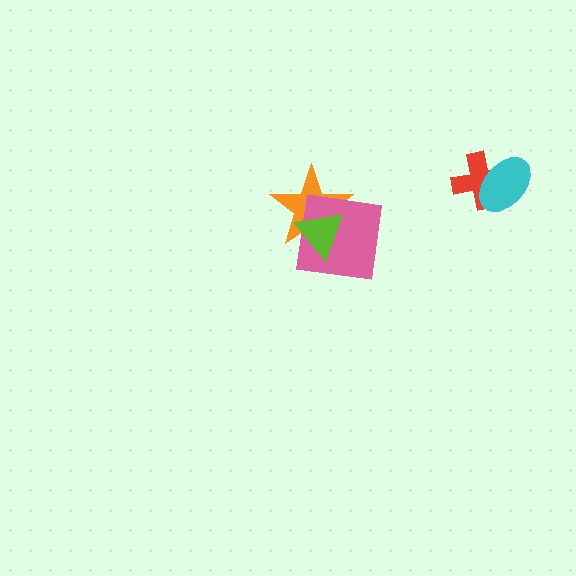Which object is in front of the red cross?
The cyan ellipse is in front of the red cross.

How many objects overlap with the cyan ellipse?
1 object overlaps with the cyan ellipse.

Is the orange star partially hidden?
Yes, it is partially covered by another shape.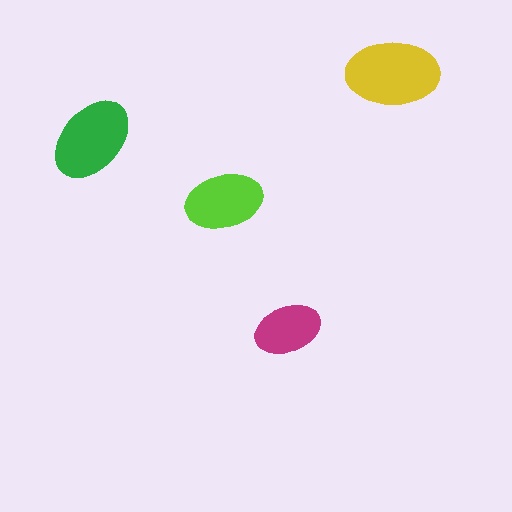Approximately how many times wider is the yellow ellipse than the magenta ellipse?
About 1.5 times wider.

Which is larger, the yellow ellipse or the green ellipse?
The yellow one.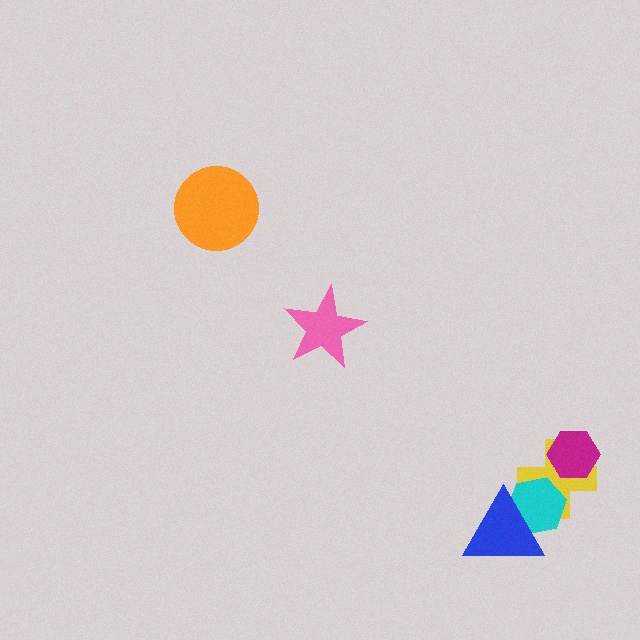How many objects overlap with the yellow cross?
3 objects overlap with the yellow cross.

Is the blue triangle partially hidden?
No, no other shape covers it.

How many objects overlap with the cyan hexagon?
2 objects overlap with the cyan hexagon.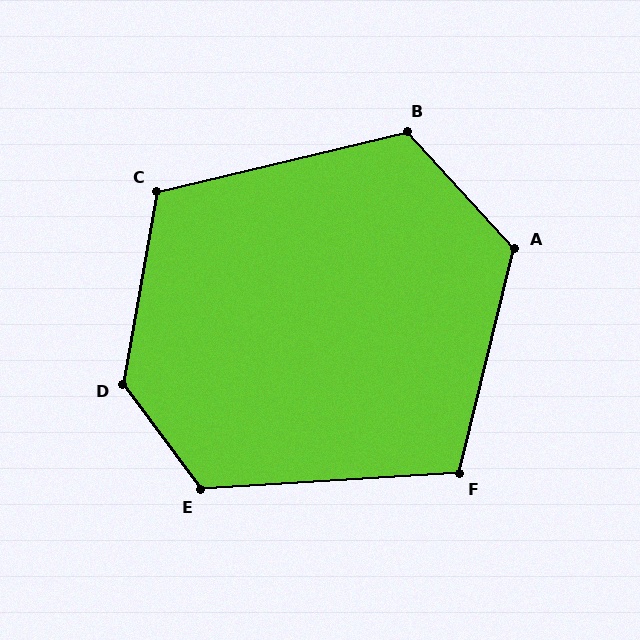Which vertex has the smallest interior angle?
F, at approximately 107 degrees.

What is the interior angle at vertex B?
Approximately 119 degrees (obtuse).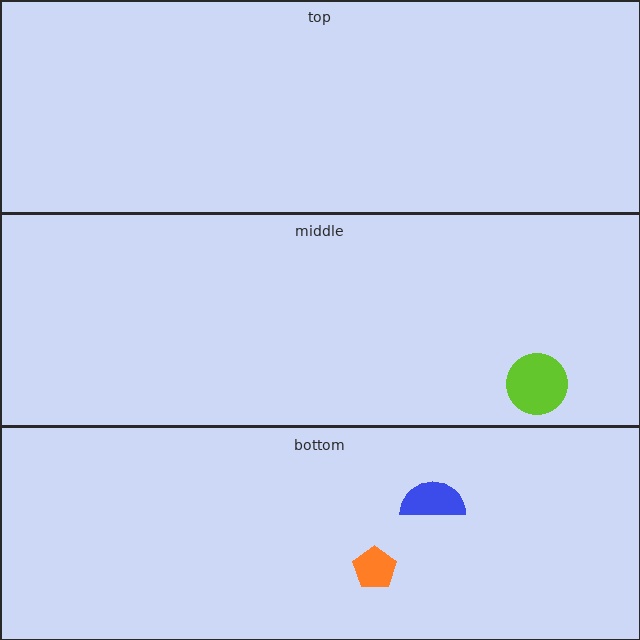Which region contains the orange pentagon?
The bottom region.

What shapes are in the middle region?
The lime circle.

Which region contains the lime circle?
The middle region.